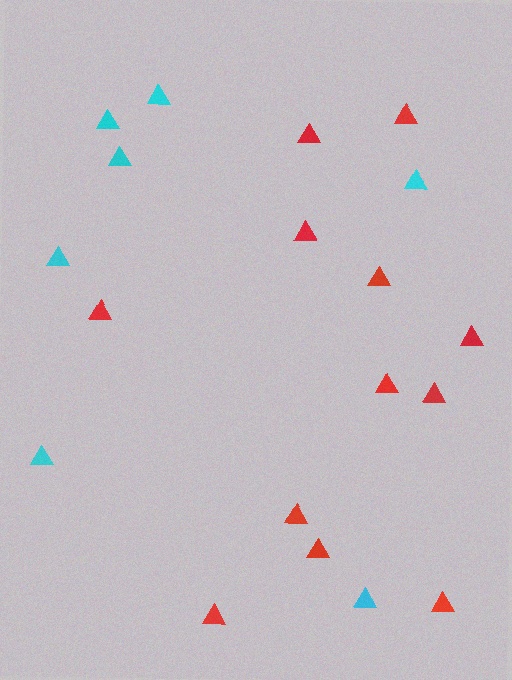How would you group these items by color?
There are 2 groups: one group of red triangles (12) and one group of cyan triangles (7).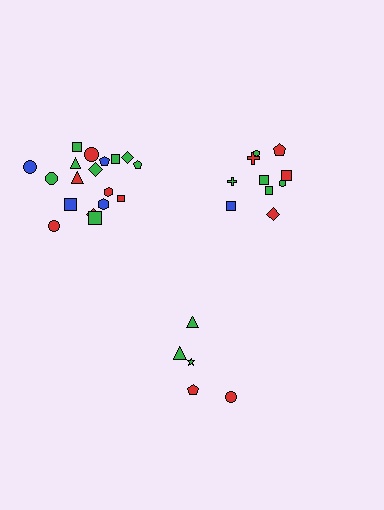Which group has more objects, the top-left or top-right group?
The top-left group.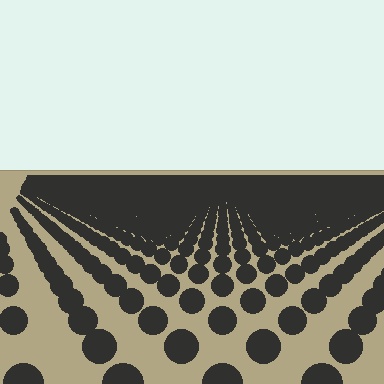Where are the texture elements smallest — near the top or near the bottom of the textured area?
Near the top.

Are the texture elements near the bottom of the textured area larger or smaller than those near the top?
Larger. Near the bottom, elements are closer to the viewer and appear at a bigger on-screen size.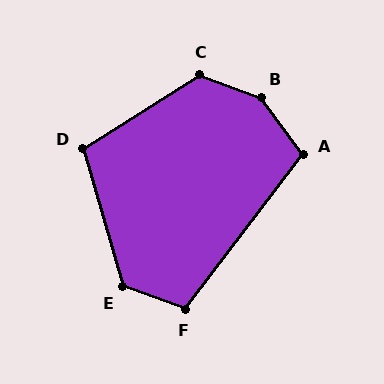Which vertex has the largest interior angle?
B, at approximately 146 degrees.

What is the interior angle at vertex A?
Approximately 107 degrees (obtuse).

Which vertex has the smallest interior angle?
D, at approximately 106 degrees.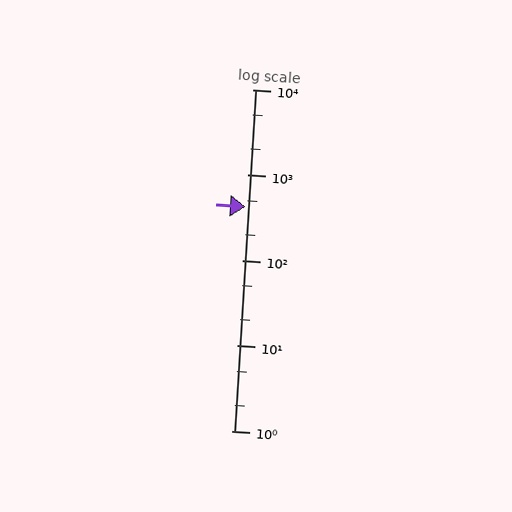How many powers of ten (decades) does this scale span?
The scale spans 4 decades, from 1 to 10000.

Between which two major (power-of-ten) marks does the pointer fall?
The pointer is between 100 and 1000.